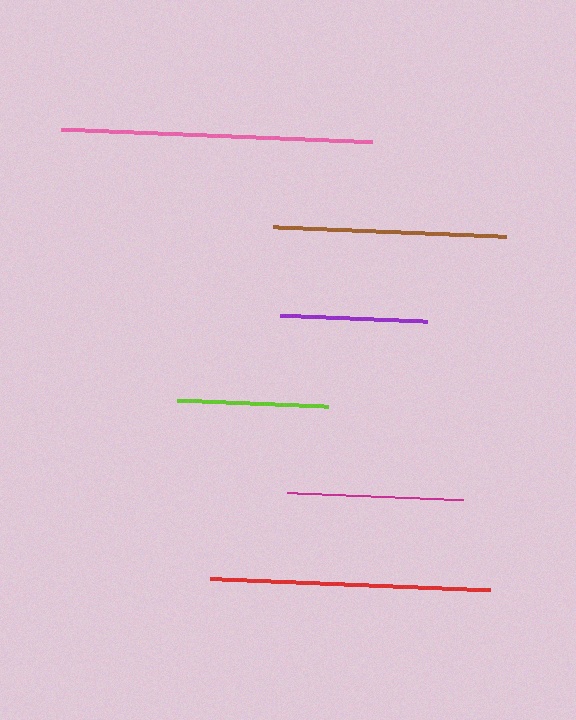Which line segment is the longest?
The pink line is the longest at approximately 311 pixels.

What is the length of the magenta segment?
The magenta segment is approximately 177 pixels long.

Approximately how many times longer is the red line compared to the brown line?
The red line is approximately 1.2 times the length of the brown line.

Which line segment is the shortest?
The purple line is the shortest at approximately 147 pixels.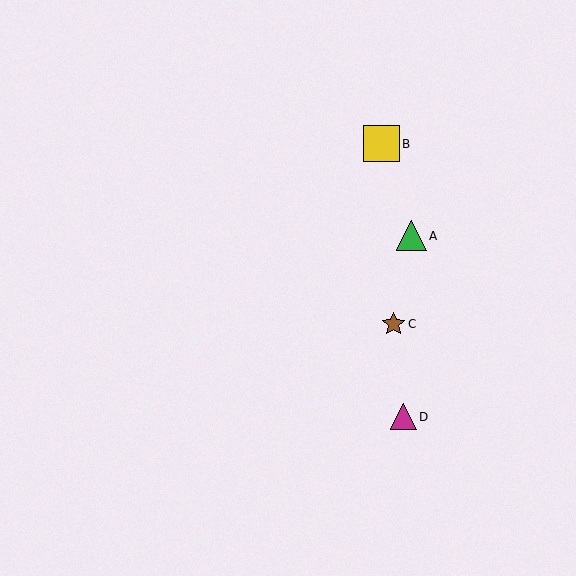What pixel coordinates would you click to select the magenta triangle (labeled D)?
Click at (403, 417) to select the magenta triangle D.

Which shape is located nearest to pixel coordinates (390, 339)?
The brown star (labeled C) at (394, 324) is nearest to that location.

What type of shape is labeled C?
Shape C is a brown star.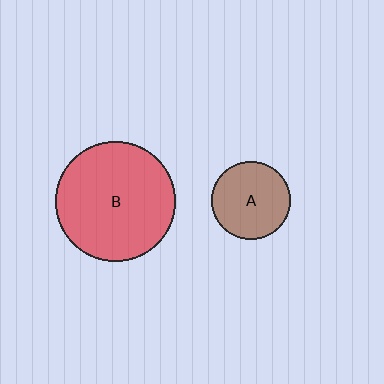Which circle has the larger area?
Circle B (red).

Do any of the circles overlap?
No, none of the circles overlap.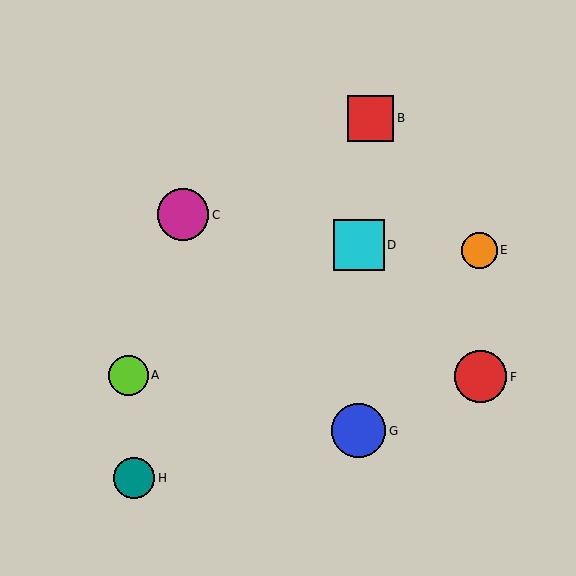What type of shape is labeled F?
Shape F is a red circle.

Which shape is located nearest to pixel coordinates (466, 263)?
The orange circle (labeled E) at (479, 250) is nearest to that location.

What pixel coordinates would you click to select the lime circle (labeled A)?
Click at (129, 375) to select the lime circle A.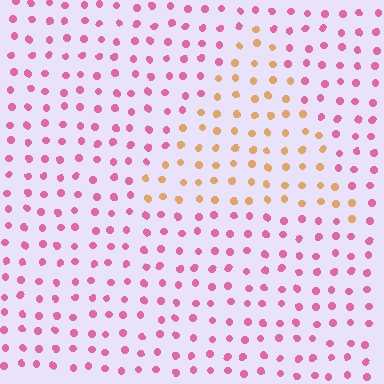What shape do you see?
I see a triangle.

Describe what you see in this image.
The image is filled with small pink elements in a uniform arrangement. A triangle-shaped region is visible where the elements are tinted to a slightly different hue, forming a subtle color boundary.